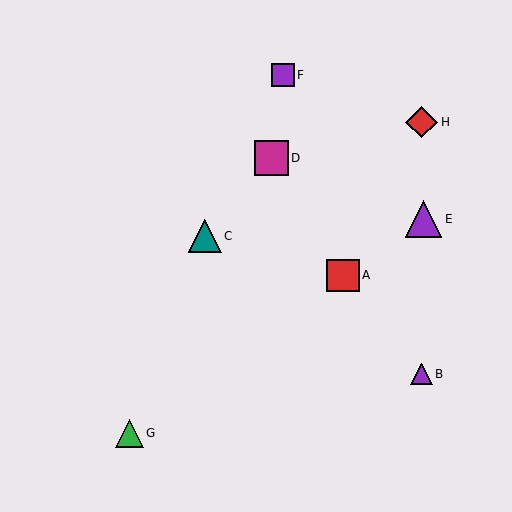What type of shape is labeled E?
Shape E is a purple triangle.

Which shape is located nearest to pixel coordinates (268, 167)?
The magenta square (labeled D) at (271, 158) is nearest to that location.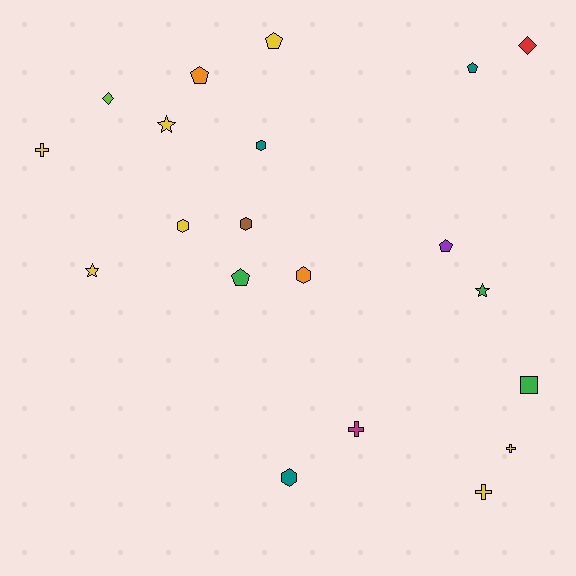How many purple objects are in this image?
There is 1 purple object.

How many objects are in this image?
There are 20 objects.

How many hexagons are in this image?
There are 5 hexagons.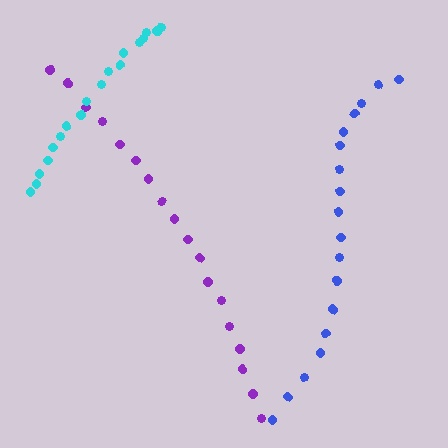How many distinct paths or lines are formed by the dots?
There are 3 distinct paths.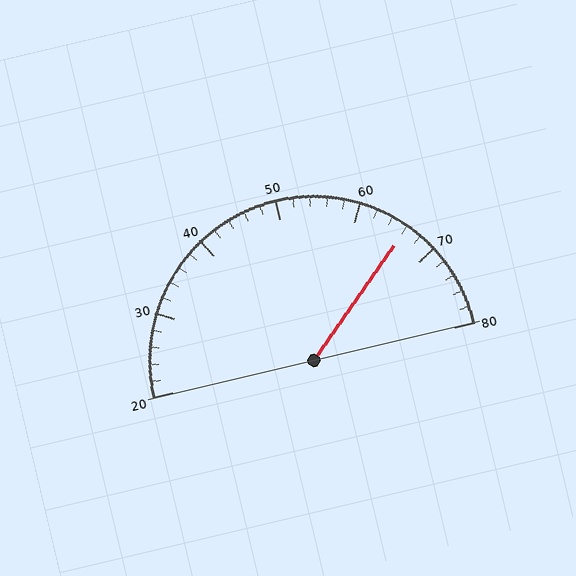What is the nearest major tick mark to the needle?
The nearest major tick mark is 70.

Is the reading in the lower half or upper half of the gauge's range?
The reading is in the upper half of the range (20 to 80).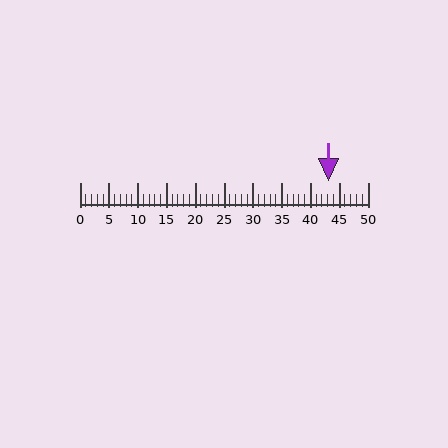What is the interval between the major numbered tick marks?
The major tick marks are spaced 5 units apart.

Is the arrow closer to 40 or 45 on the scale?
The arrow is closer to 45.